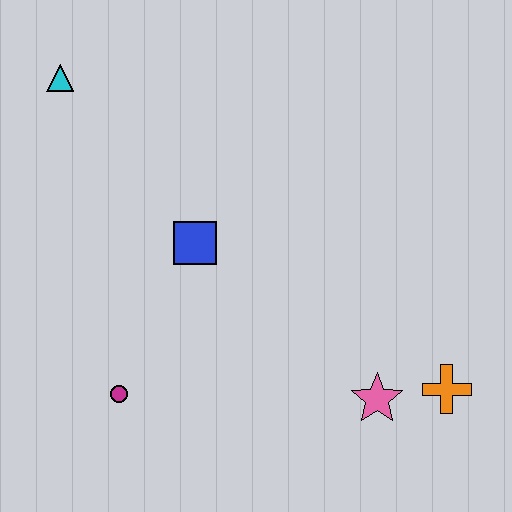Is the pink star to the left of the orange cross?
Yes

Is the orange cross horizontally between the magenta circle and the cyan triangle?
No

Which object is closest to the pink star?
The orange cross is closest to the pink star.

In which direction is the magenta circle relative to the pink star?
The magenta circle is to the left of the pink star.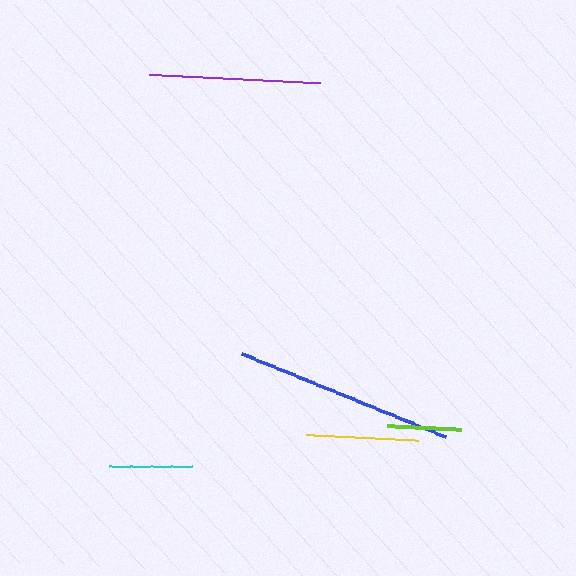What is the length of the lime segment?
The lime segment is approximately 75 pixels long.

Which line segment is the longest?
The blue line is the longest at approximately 220 pixels.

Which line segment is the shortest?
The lime line is the shortest at approximately 75 pixels.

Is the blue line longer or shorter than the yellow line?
The blue line is longer than the yellow line.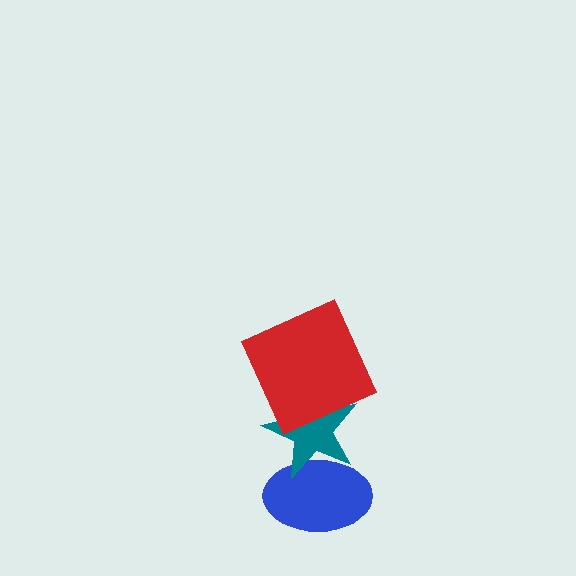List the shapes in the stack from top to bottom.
From top to bottom: the red square, the teal star, the blue ellipse.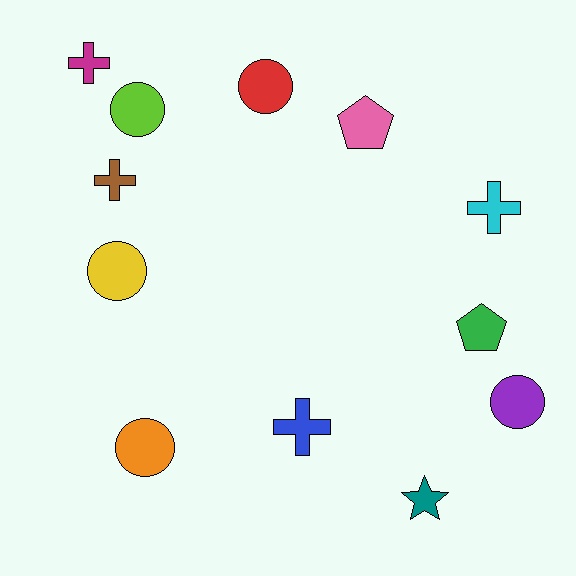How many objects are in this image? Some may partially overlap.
There are 12 objects.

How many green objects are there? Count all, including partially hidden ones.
There is 1 green object.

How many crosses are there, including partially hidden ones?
There are 4 crosses.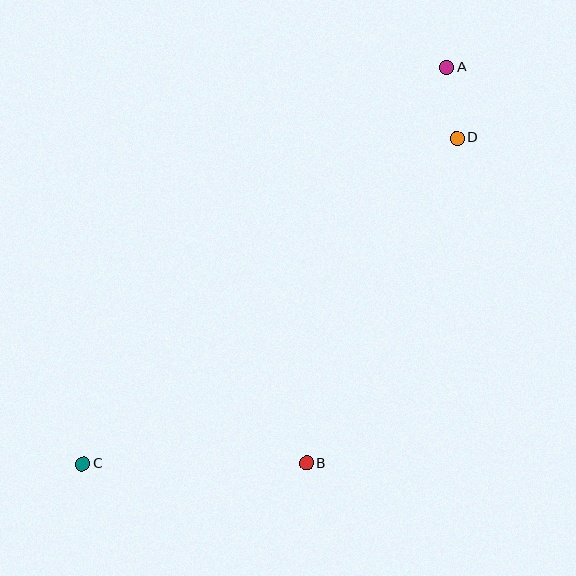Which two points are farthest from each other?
Points A and C are farthest from each other.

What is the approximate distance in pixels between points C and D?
The distance between C and D is approximately 496 pixels.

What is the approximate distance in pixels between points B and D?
The distance between B and D is approximately 358 pixels.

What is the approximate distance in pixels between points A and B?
The distance between A and B is approximately 420 pixels.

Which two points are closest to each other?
Points A and D are closest to each other.